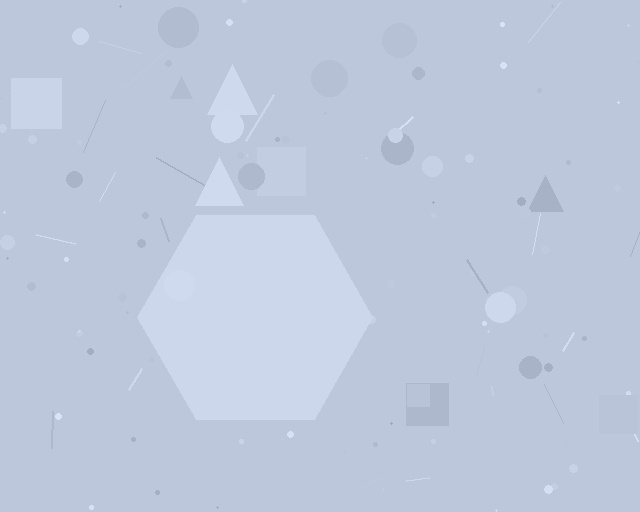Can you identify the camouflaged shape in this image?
The camouflaged shape is a hexagon.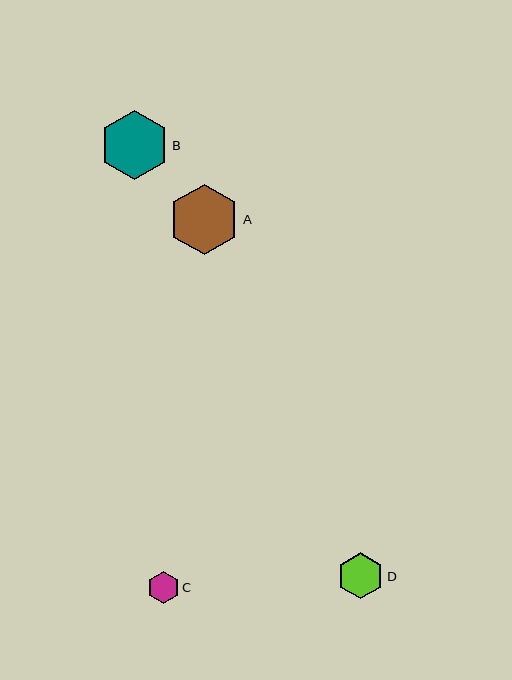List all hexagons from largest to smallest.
From largest to smallest: A, B, D, C.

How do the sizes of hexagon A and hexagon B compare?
Hexagon A and hexagon B are approximately the same size.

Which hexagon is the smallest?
Hexagon C is the smallest with a size of approximately 32 pixels.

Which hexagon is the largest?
Hexagon A is the largest with a size of approximately 70 pixels.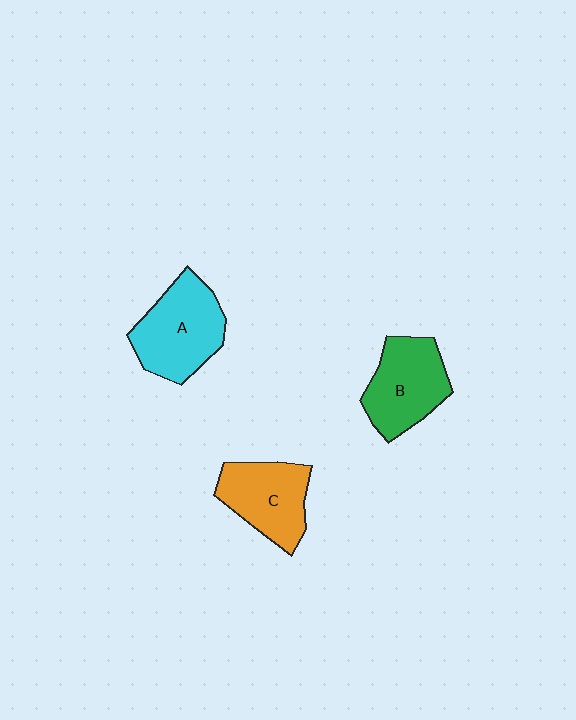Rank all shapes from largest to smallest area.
From largest to smallest: A (cyan), B (green), C (orange).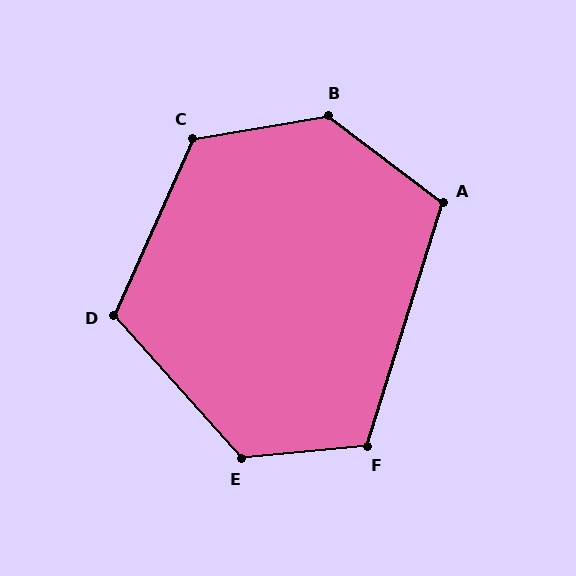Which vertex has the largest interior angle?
B, at approximately 133 degrees.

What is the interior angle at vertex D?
Approximately 114 degrees (obtuse).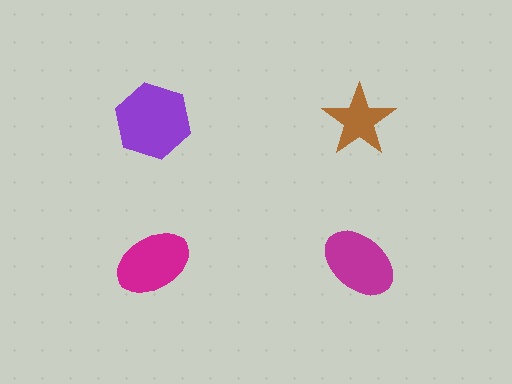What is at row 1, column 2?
A brown star.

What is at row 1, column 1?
A purple hexagon.